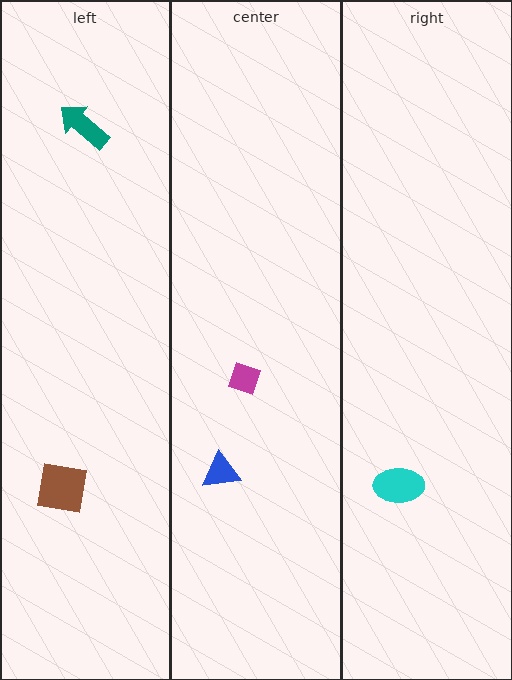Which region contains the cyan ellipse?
The right region.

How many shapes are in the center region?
2.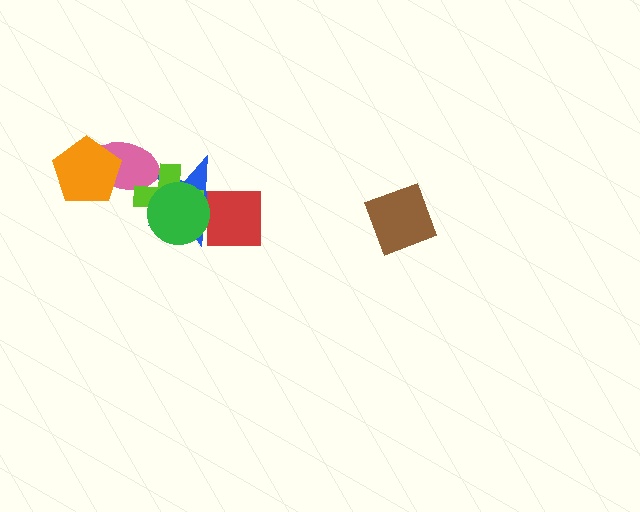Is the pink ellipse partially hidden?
Yes, it is partially covered by another shape.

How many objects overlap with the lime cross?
3 objects overlap with the lime cross.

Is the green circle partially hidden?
No, no other shape covers it.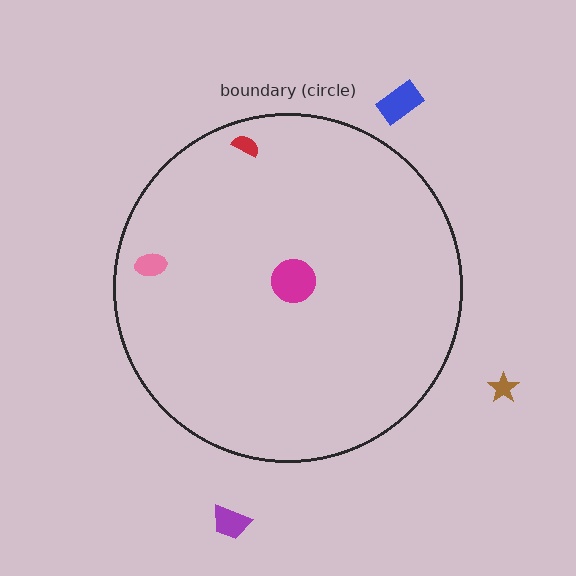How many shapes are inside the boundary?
3 inside, 3 outside.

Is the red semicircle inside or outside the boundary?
Inside.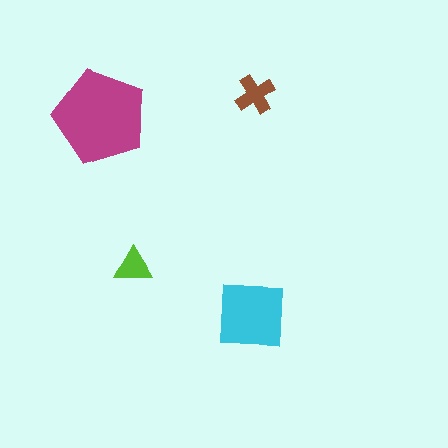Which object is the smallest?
The lime triangle.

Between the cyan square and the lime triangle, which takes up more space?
The cyan square.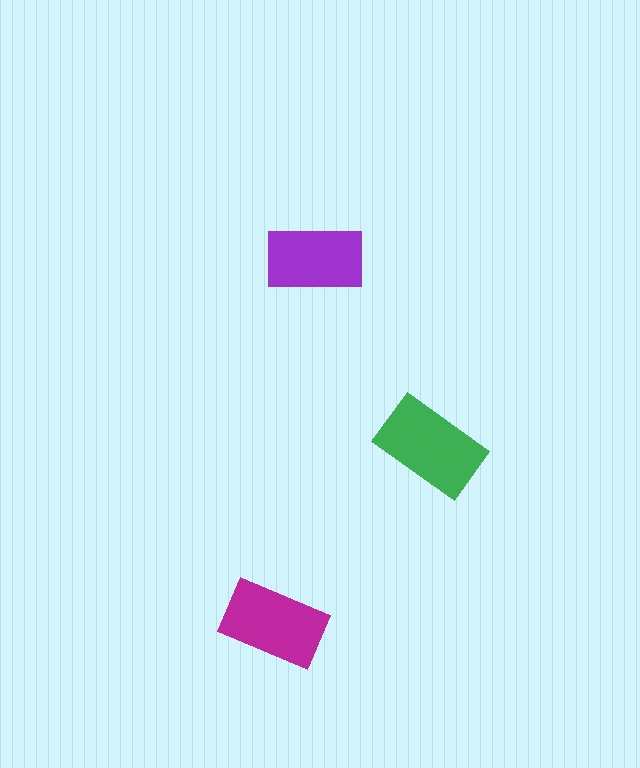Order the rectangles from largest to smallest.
the green one, the magenta one, the purple one.